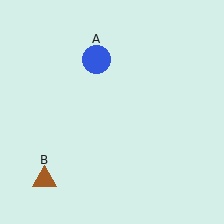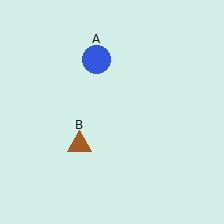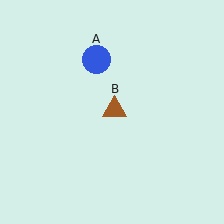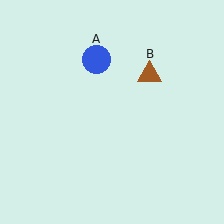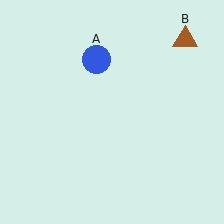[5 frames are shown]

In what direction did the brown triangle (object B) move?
The brown triangle (object B) moved up and to the right.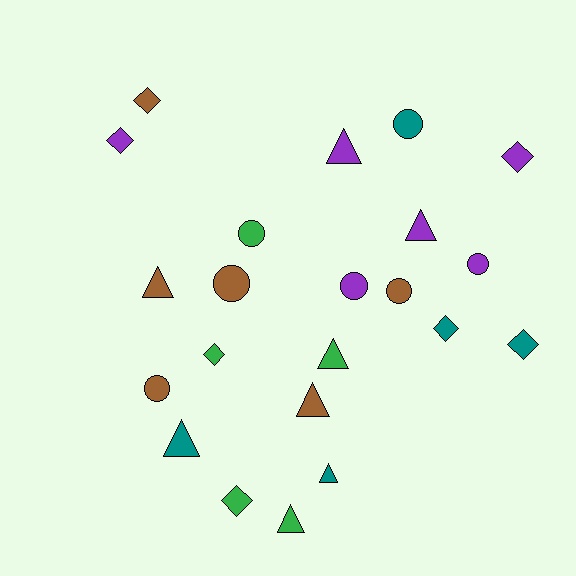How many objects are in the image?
There are 22 objects.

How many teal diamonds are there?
There are 2 teal diamonds.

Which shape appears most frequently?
Triangle, with 8 objects.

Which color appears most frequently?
Brown, with 6 objects.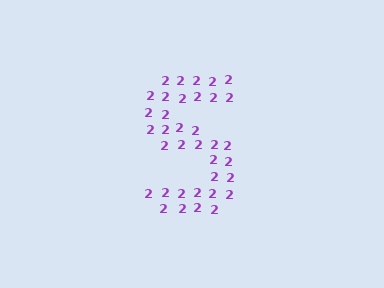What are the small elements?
The small elements are digit 2's.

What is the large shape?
The large shape is the letter S.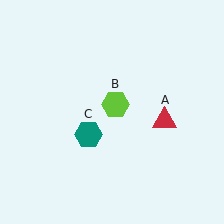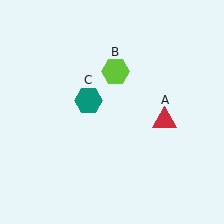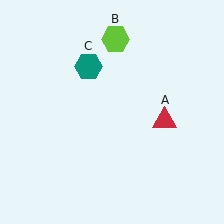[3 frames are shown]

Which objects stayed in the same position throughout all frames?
Red triangle (object A) remained stationary.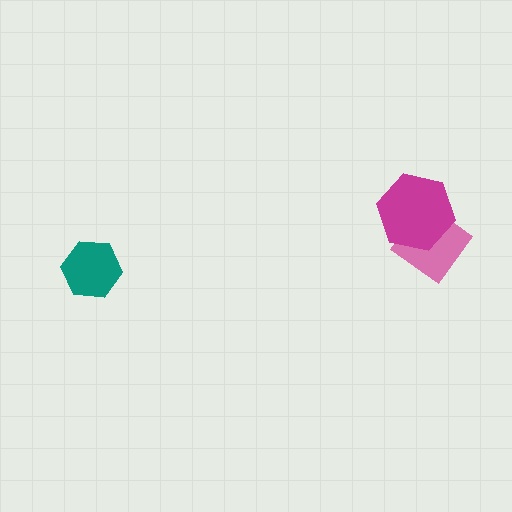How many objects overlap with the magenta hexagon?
1 object overlaps with the magenta hexagon.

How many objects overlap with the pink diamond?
1 object overlaps with the pink diamond.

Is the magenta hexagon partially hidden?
No, no other shape covers it.